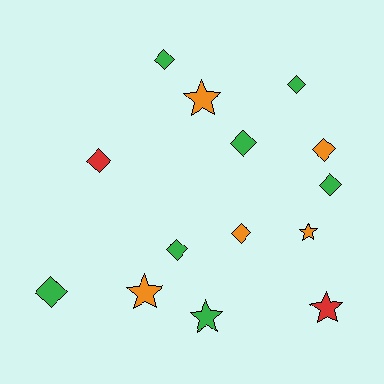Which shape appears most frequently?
Diamond, with 9 objects.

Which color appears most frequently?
Green, with 7 objects.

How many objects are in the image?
There are 14 objects.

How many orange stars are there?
There are 3 orange stars.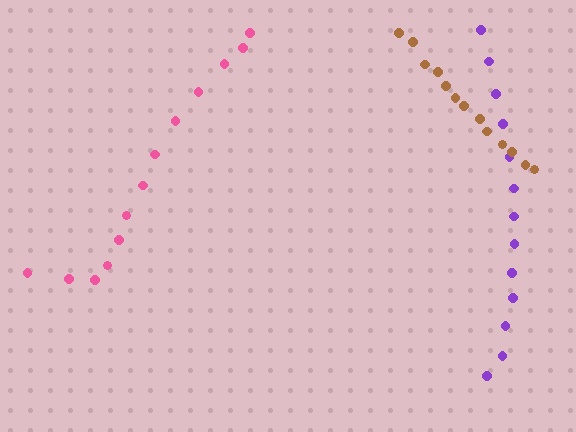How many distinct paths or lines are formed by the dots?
There are 3 distinct paths.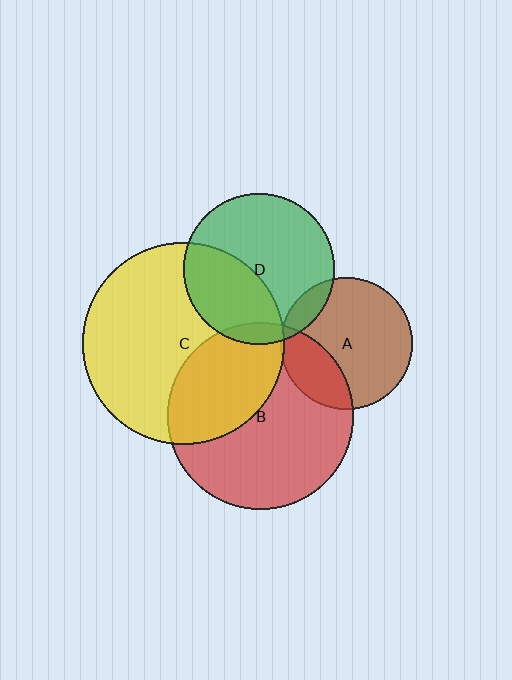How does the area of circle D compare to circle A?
Approximately 1.3 times.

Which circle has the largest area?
Circle C (yellow).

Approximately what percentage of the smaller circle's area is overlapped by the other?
Approximately 25%.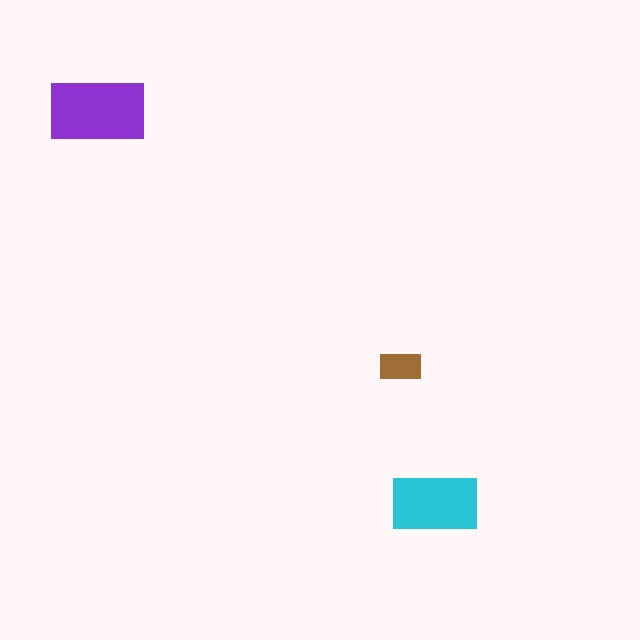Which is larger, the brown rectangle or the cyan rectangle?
The cyan one.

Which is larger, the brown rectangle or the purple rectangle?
The purple one.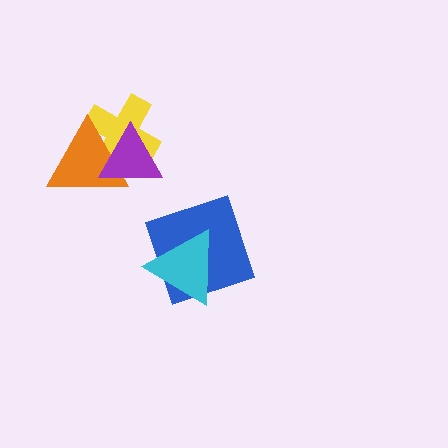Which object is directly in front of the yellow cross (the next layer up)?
The orange triangle is directly in front of the yellow cross.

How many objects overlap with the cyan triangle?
1 object overlaps with the cyan triangle.